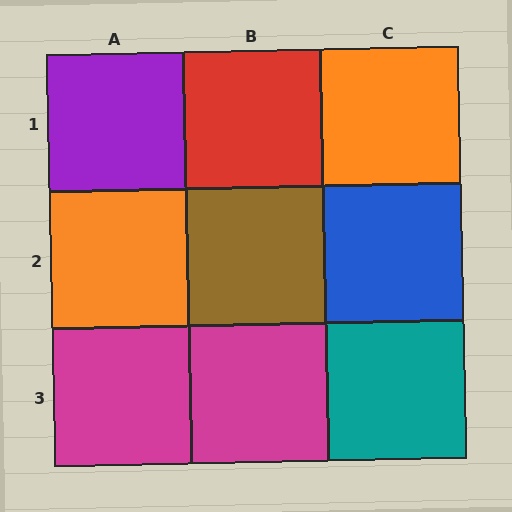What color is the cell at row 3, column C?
Teal.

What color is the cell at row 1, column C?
Orange.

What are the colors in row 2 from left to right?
Orange, brown, blue.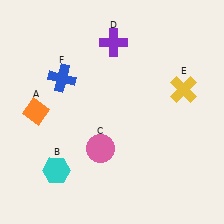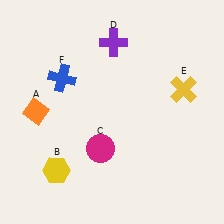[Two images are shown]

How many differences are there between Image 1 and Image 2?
There are 2 differences between the two images.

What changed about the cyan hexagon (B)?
In Image 1, B is cyan. In Image 2, it changed to yellow.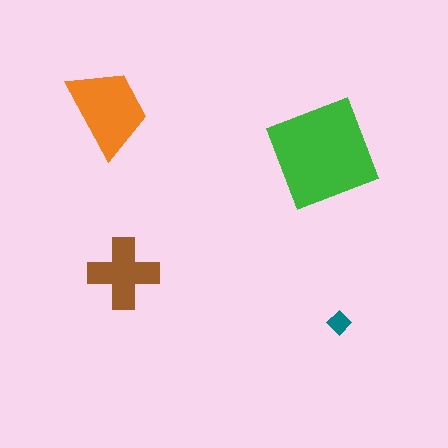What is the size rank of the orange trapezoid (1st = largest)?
2nd.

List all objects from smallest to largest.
The teal diamond, the brown cross, the orange trapezoid, the green square.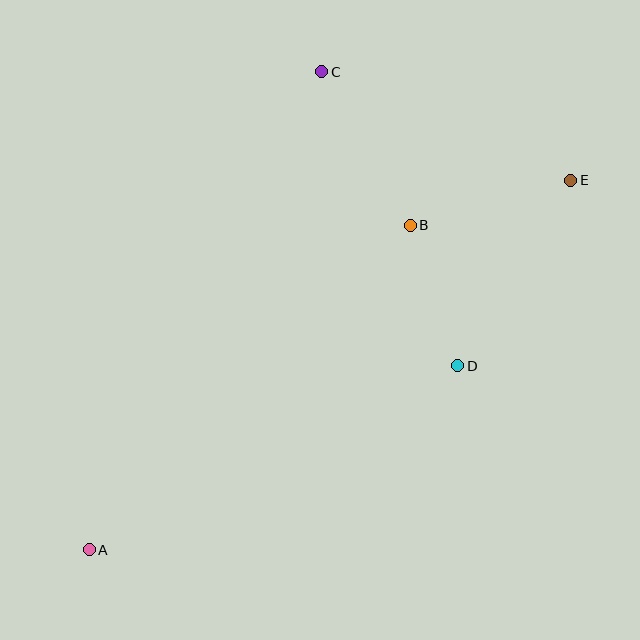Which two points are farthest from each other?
Points A and E are farthest from each other.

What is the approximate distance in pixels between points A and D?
The distance between A and D is approximately 412 pixels.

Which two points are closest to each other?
Points B and D are closest to each other.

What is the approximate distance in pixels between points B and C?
The distance between B and C is approximately 177 pixels.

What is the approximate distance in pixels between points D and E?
The distance between D and E is approximately 217 pixels.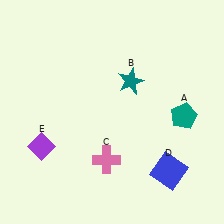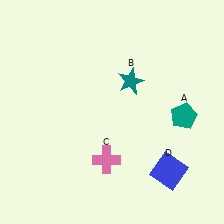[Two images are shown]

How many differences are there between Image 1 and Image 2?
There is 1 difference between the two images.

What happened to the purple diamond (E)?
The purple diamond (E) was removed in Image 2. It was in the bottom-left area of Image 1.